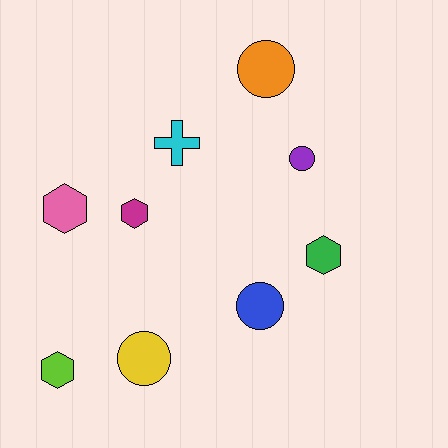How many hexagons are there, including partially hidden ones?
There are 4 hexagons.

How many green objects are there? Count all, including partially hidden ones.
There is 1 green object.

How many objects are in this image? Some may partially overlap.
There are 9 objects.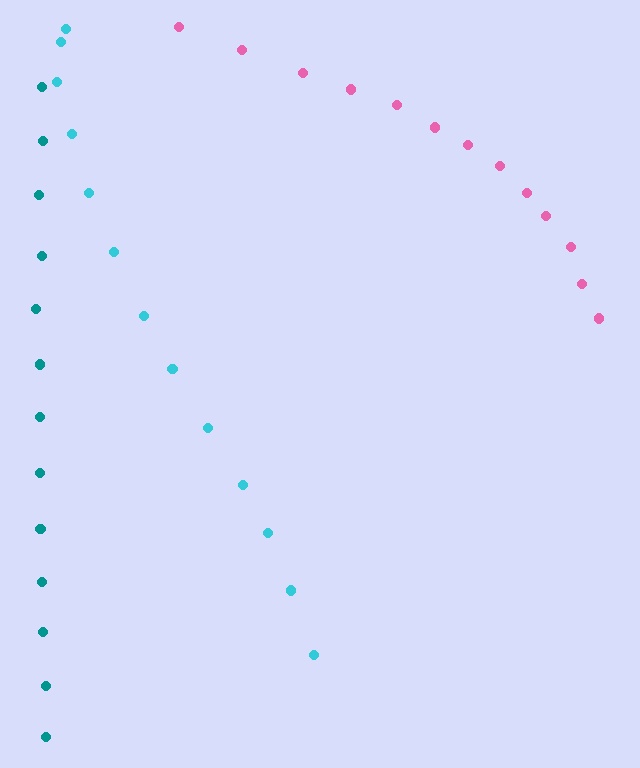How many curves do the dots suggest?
There are 3 distinct paths.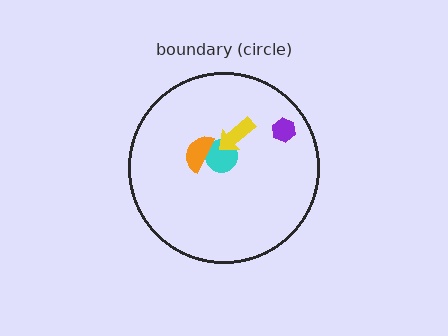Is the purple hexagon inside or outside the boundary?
Inside.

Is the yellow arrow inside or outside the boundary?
Inside.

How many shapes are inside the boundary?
4 inside, 0 outside.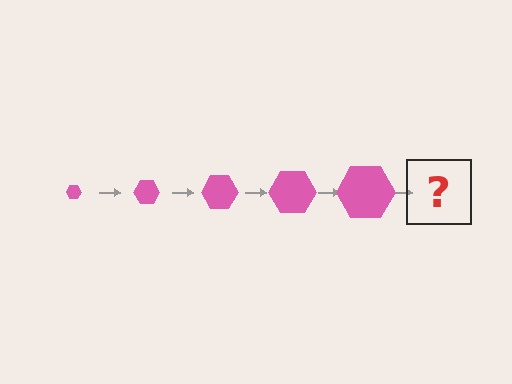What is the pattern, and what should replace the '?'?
The pattern is that the hexagon gets progressively larger each step. The '?' should be a pink hexagon, larger than the previous one.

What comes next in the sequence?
The next element should be a pink hexagon, larger than the previous one.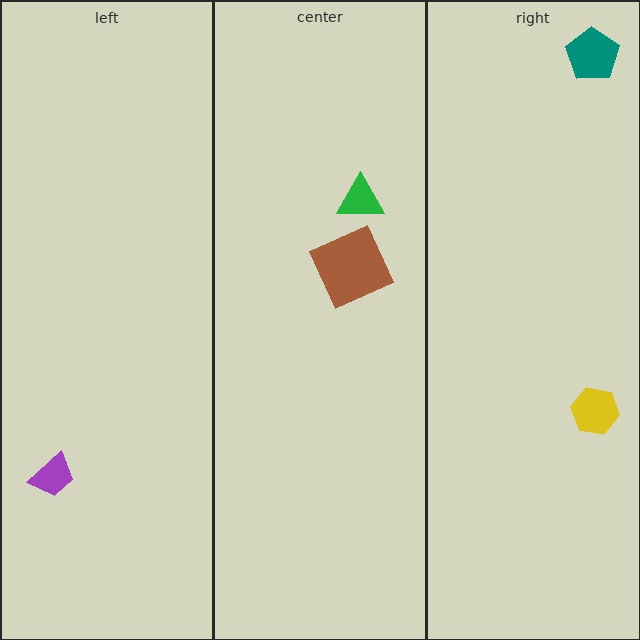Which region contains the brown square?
The center region.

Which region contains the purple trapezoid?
The left region.